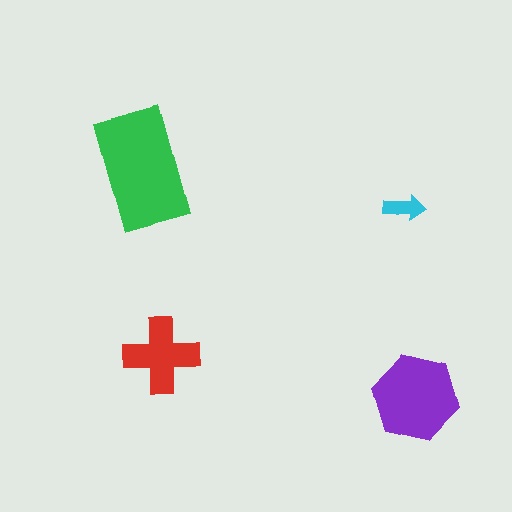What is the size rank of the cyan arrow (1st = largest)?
4th.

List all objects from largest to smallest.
The green rectangle, the purple hexagon, the red cross, the cyan arrow.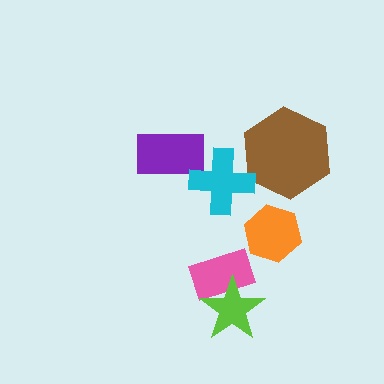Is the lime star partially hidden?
No, no other shape covers it.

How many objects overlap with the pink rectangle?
1 object overlaps with the pink rectangle.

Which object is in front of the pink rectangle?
The lime star is in front of the pink rectangle.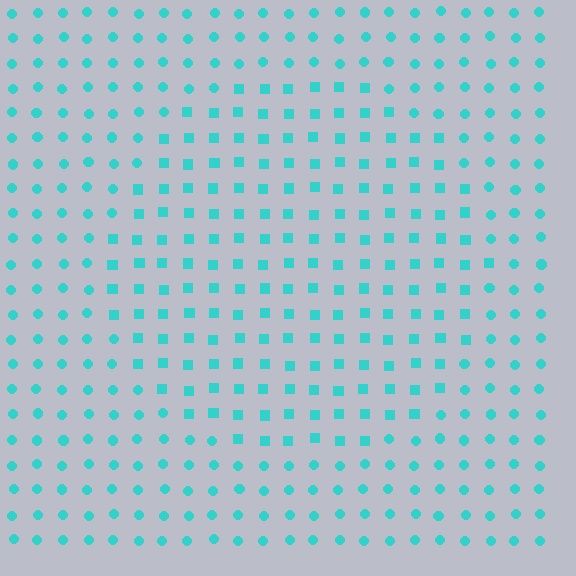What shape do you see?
I see a circle.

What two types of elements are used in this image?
The image uses squares inside the circle region and circles outside it.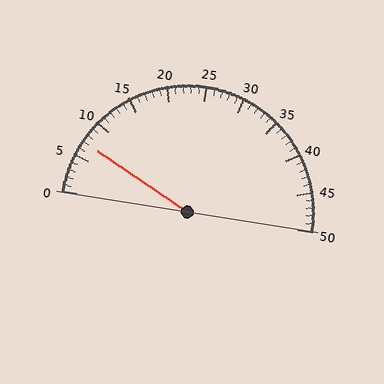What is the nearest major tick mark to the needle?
The nearest major tick mark is 5.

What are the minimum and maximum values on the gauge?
The gauge ranges from 0 to 50.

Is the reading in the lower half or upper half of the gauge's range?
The reading is in the lower half of the range (0 to 50).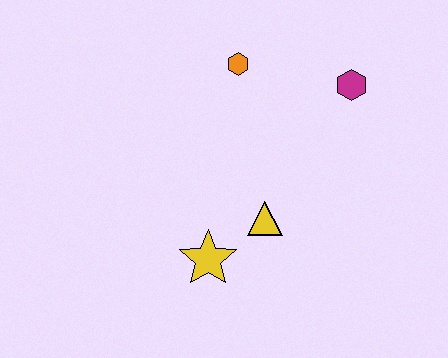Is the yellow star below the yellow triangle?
Yes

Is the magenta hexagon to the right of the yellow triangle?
Yes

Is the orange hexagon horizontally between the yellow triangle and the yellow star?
Yes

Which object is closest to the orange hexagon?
The magenta hexagon is closest to the orange hexagon.